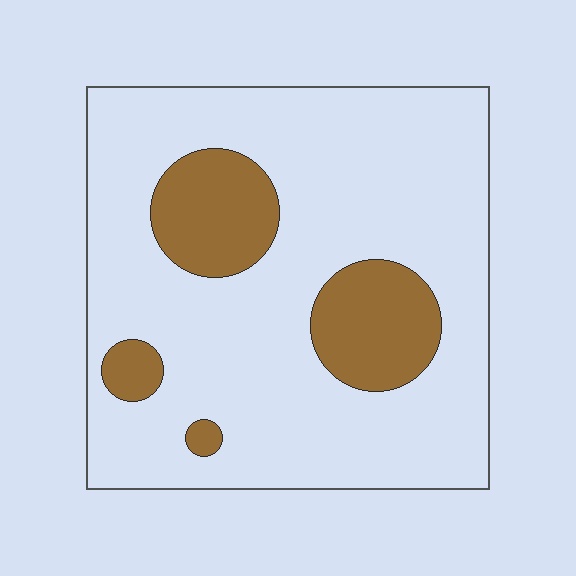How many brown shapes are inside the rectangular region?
4.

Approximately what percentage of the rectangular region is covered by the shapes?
Approximately 20%.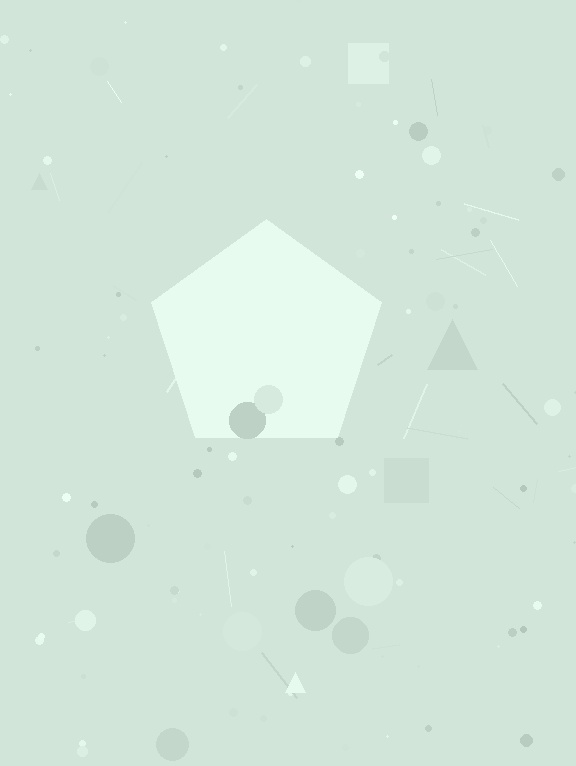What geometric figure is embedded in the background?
A pentagon is embedded in the background.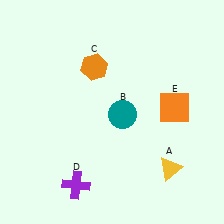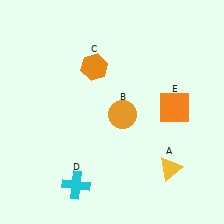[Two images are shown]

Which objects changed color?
B changed from teal to orange. D changed from purple to cyan.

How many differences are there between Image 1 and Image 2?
There are 2 differences between the two images.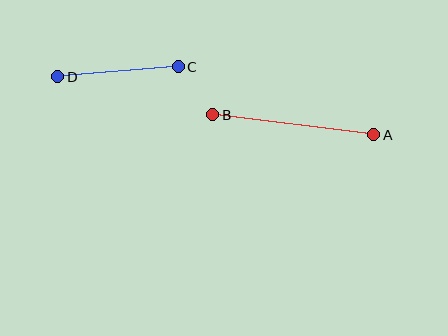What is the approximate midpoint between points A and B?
The midpoint is at approximately (293, 125) pixels.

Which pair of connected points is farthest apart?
Points A and B are farthest apart.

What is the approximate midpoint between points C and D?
The midpoint is at approximately (118, 72) pixels.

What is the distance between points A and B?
The distance is approximately 163 pixels.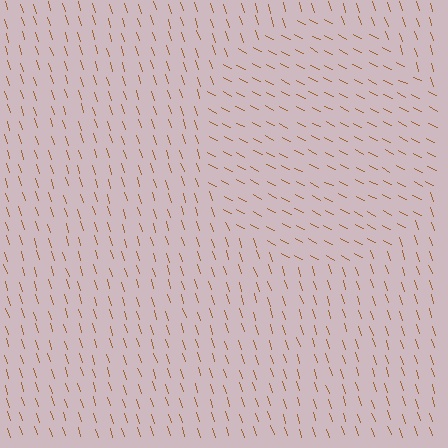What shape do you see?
I see a circle.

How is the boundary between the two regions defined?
The boundary is defined purely by a change in line orientation (approximately 45 degrees difference). All lines are the same color and thickness.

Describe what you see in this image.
The image is filled with small brown line segments. A circle region in the image has lines oriented differently from the surrounding lines, creating a visible texture boundary.